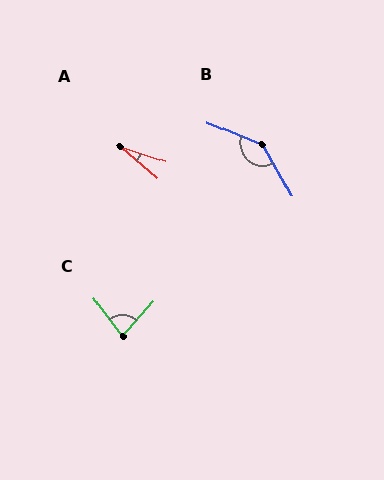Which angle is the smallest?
A, at approximately 22 degrees.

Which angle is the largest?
B, at approximately 142 degrees.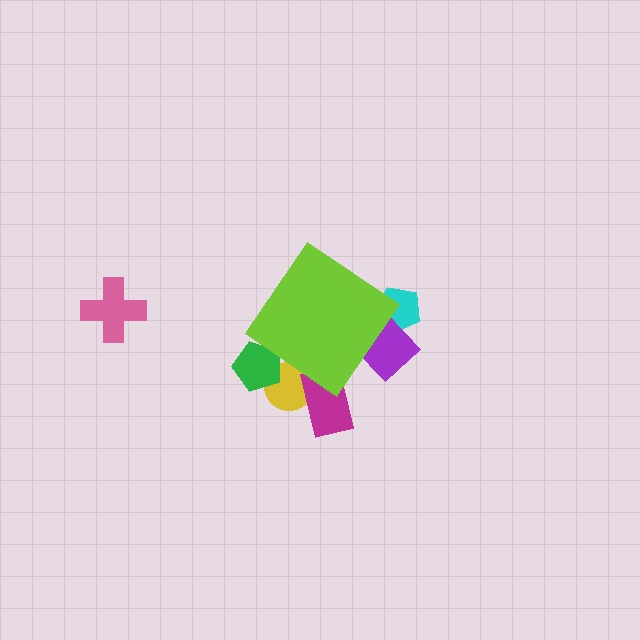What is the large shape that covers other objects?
A lime diamond.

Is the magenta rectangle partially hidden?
Yes, the magenta rectangle is partially hidden behind the lime diamond.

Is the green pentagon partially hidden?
Yes, the green pentagon is partially hidden behind the lime diamond.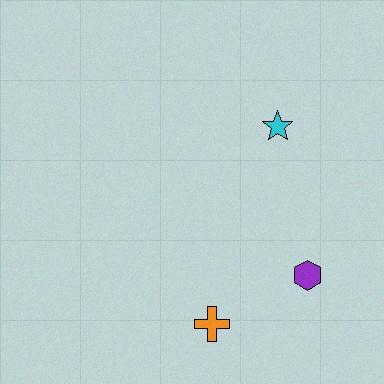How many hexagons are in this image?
There is 1 hexagon.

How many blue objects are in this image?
There are no blue objects.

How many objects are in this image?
There are 3 objects.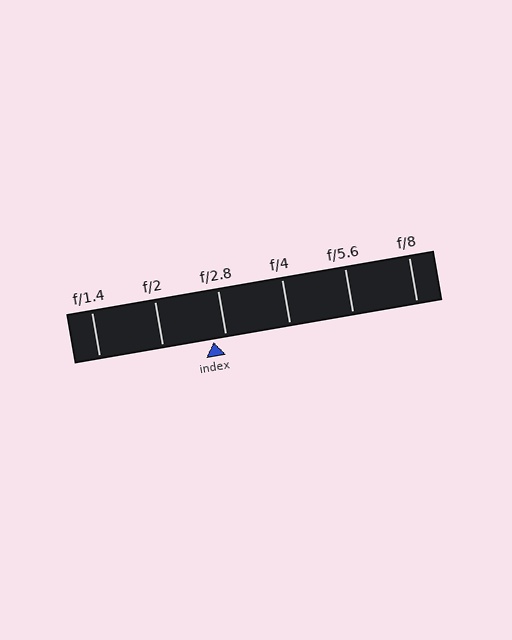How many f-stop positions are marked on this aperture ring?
There are 6 f-stop positions marked.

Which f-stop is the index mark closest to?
The index mark is closest to f/2.8.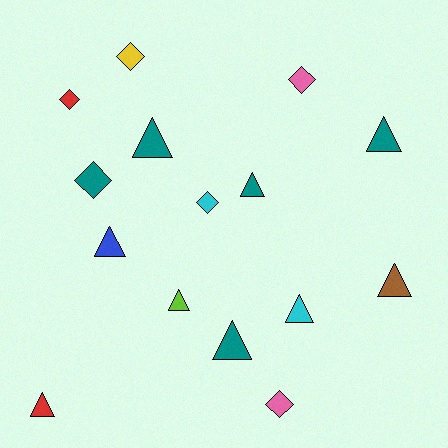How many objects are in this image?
There are 15 objects.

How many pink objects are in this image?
There are 2 pink objects.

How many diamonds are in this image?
There are 6 diamonds.